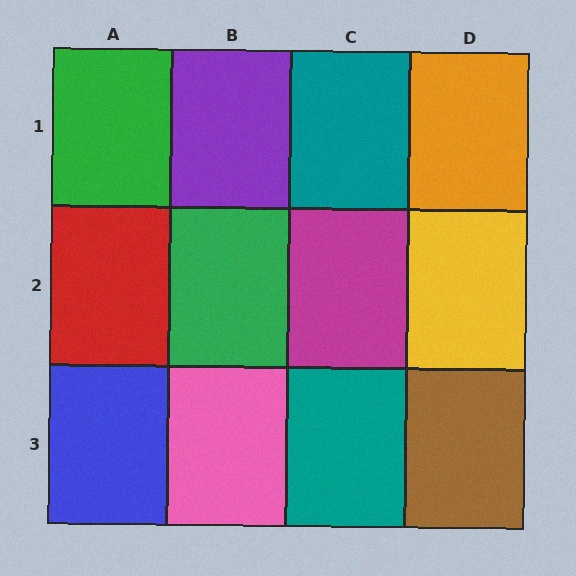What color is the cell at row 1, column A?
Green.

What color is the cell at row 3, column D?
Brown.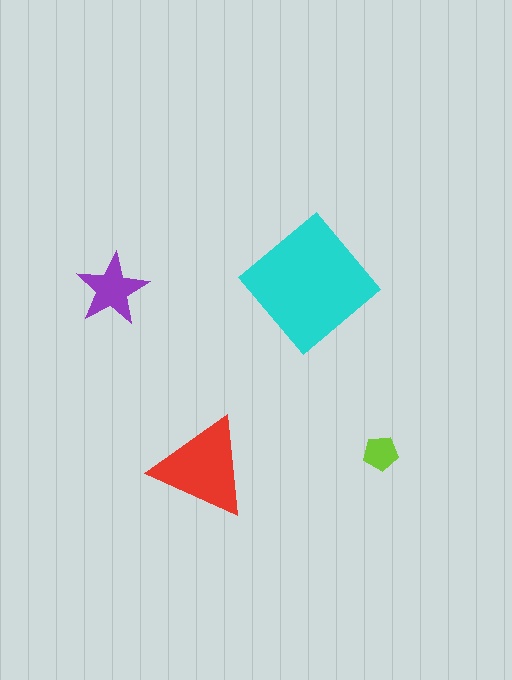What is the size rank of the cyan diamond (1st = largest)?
1st.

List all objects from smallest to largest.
The lime pentagon, the purple star, the red triangle, the cyan diamond.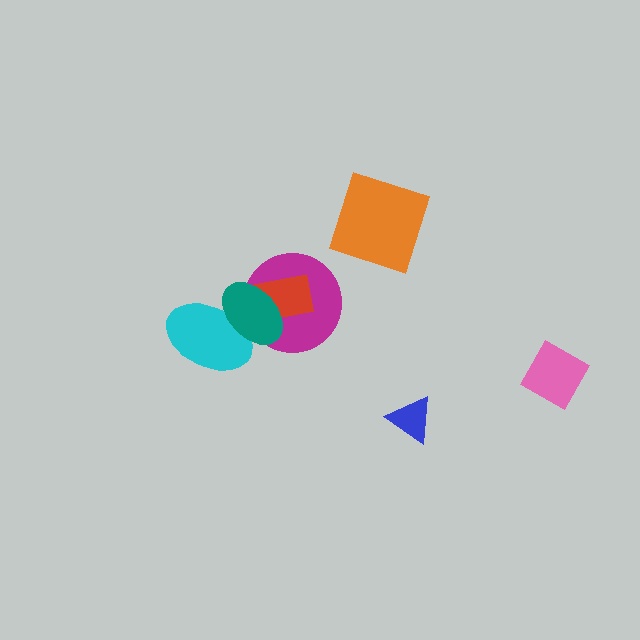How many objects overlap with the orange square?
0 objects overlap with the orange square.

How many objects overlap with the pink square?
0 objects overlap with the pink square.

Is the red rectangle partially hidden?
Yes, it is partially covered by another shape.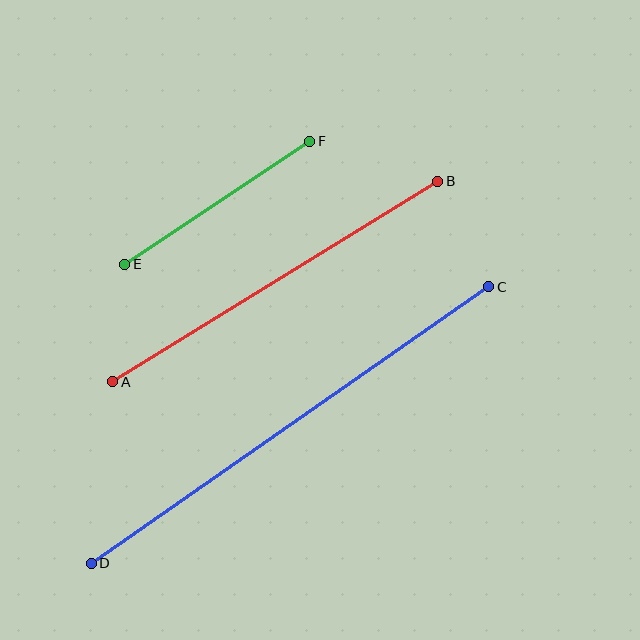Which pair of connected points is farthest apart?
Points C and D are farthest apart.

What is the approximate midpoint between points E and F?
The midpoint is at approximately (217, 203) pixels.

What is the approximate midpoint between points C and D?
The midpoint is at approximately (290, 425) pixels.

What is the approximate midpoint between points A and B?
The midpoint is at approximately (275, 282) pixels.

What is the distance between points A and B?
The distance is approximately 382 pixels.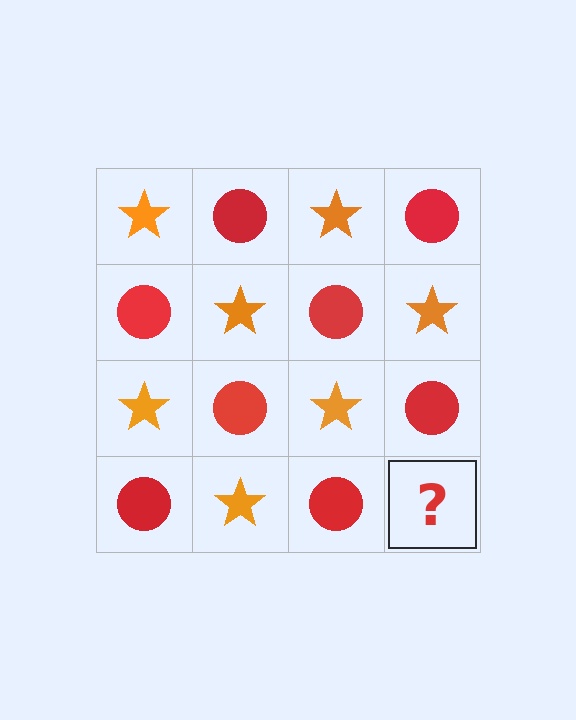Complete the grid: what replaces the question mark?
The question mark should be replaced with an orange star.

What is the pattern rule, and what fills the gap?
The rule is that it alternates orange star and red circle in a checkerboard pattern. The gap should be filled with an orange star.